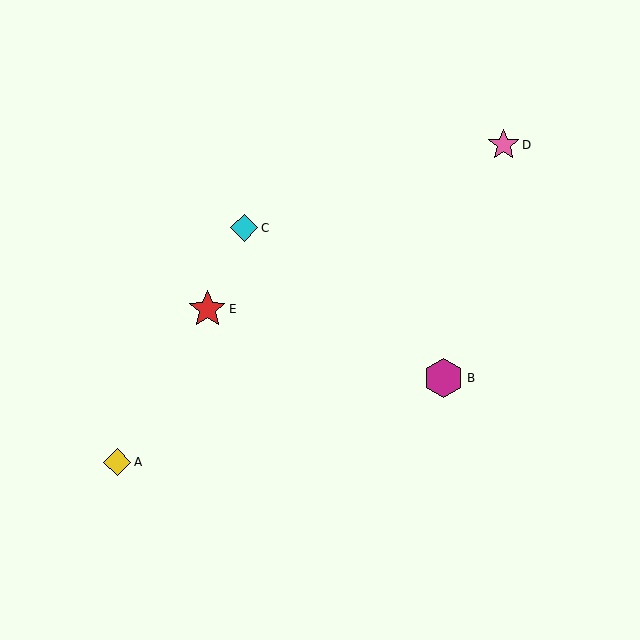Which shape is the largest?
The magenta hexagon (labeled B) is the largest.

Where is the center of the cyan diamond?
The center of the cyan diamond is at (244, 228).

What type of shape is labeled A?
Shape A is a yellow diamond.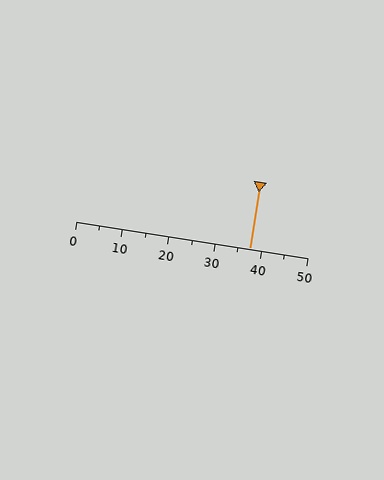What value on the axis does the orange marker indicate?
The marker indicates approximately 37.5.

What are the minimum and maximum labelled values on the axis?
The axis runs from 0 to 50.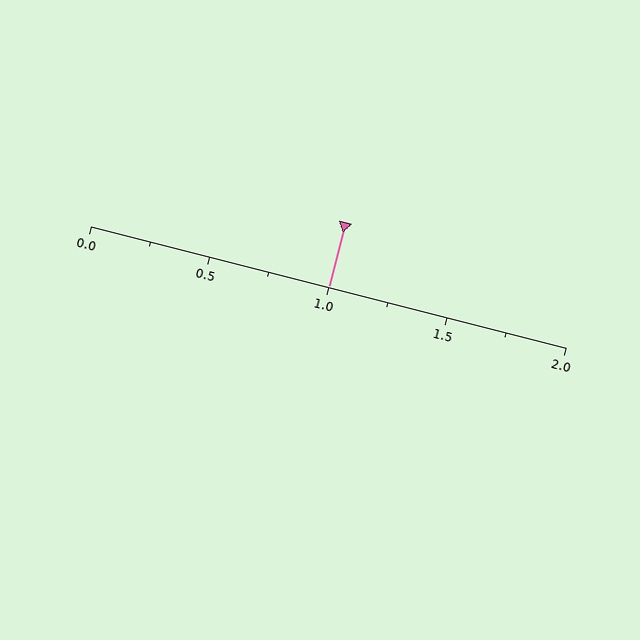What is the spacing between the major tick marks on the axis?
The major ticks are spaced 0.5 apart.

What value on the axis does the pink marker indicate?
The marker indicates approximately 1.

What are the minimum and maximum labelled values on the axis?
The axis runs from 0.0 to 2.0.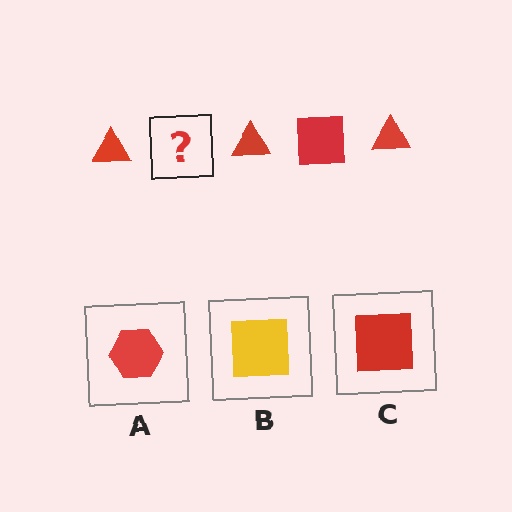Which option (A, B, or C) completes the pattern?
C.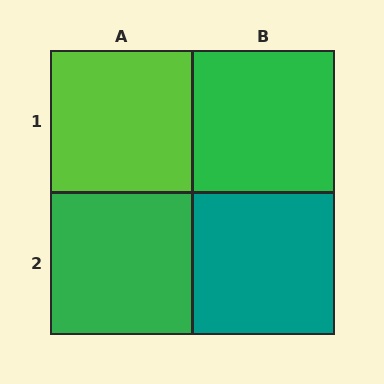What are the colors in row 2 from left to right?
Green, teal.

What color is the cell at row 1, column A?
Lime.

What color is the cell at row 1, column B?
Green.